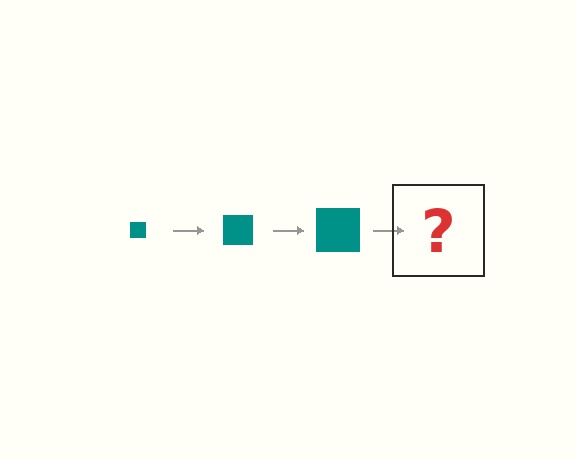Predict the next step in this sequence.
The next step is a teal square, larger than the previous one.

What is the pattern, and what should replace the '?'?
The pattern is that the square gets progressively larger each step. The '?' should be a teal square, larger than the previous one.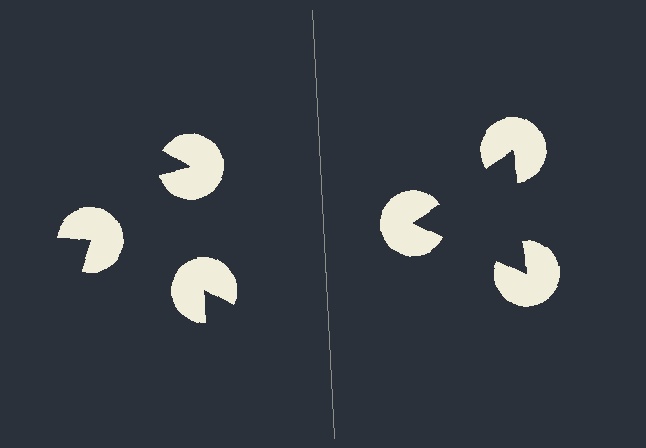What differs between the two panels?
The pac-man discs are positioned identically on both sides; only the wedge orientations differ. On the right they align to a triangle; on the left they are misaligned.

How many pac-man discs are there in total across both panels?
6 — 3 on each side.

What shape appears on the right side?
An illusory triangle.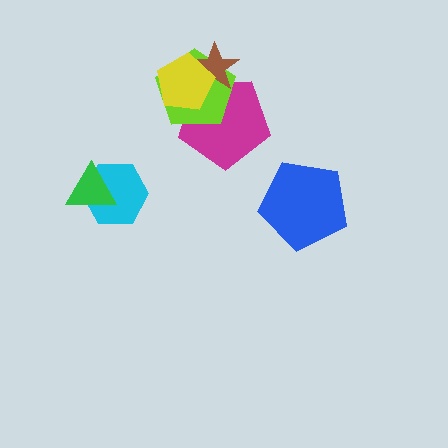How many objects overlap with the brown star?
3 objects overlap with the brown star.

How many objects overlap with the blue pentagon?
0 objects overlap with the blue pentagon.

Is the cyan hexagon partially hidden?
Yes, it is partially covered by another shape.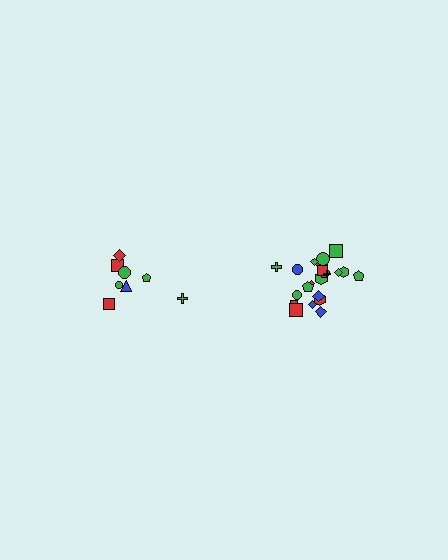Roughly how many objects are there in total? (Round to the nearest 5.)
Roughly 30 objects in total.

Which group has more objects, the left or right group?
The right group.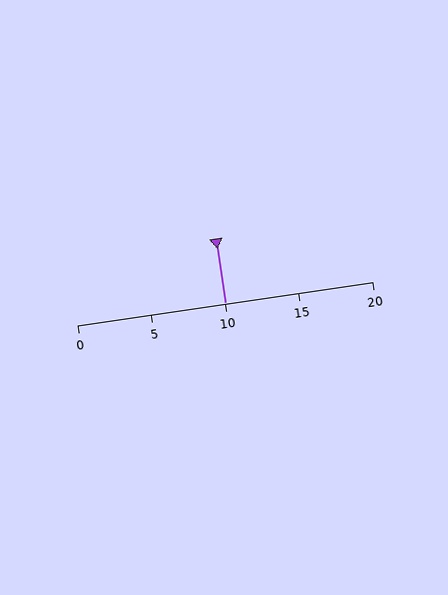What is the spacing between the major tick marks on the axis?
The major ticks are spaced 5 apart.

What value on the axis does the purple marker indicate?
The marker indicates approximately 10.